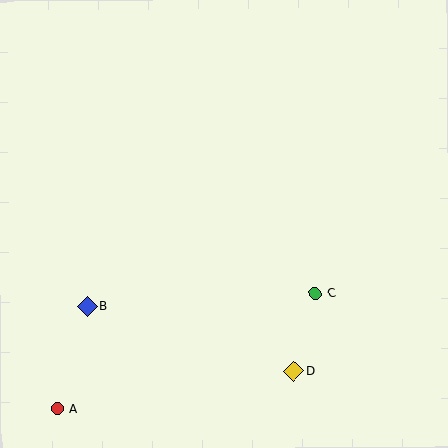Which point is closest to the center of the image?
Point C at (315, 294) is closest to the center.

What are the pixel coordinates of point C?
Point C is at (315, 294).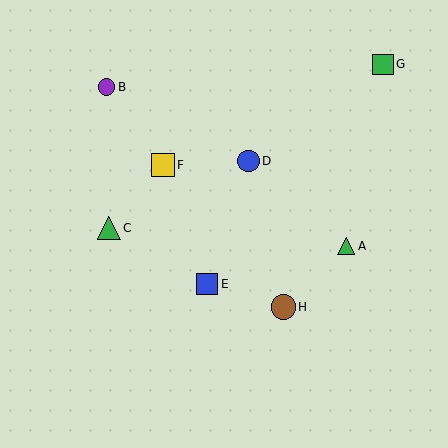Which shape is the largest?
The brown circle (labeled H) is the largest.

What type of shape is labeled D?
Shape D is a blue circle.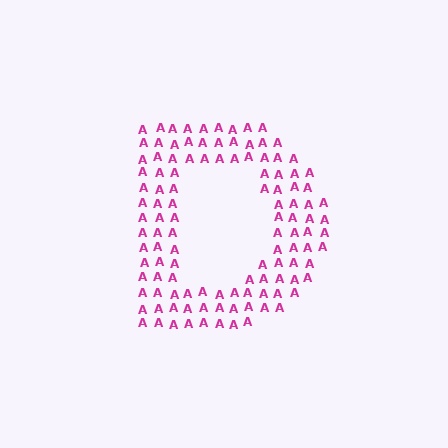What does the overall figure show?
The overall figure shows the letter D.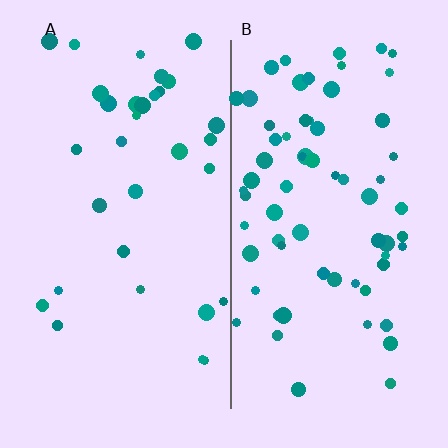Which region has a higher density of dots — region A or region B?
B (the right).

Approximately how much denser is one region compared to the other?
Approximately 2.1× — region B over region A.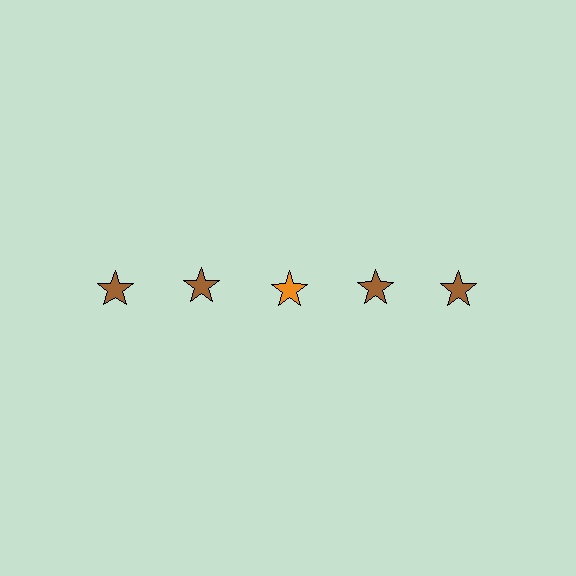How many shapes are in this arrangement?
There are 5 shapes arranged in a grid pattern.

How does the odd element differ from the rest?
It has a different color: orange instead of brown.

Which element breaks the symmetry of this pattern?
The orange star in the top row, center column breaks the symmetry. All other shapes are brown stars.